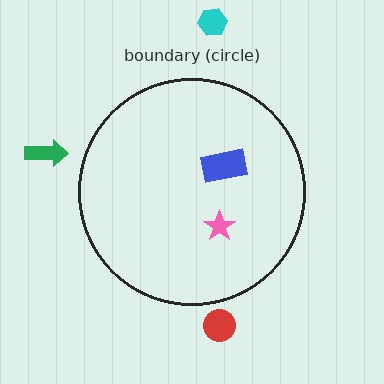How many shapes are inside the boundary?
2 inside, 3 outside.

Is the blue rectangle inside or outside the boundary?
Inside.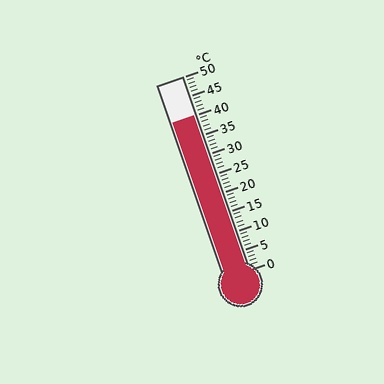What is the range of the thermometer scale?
The thermometer scale ranges from 0°C to 50°C.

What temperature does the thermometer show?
The thermometer shows approximately 40°C.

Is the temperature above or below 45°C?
The temperature is below 45°C.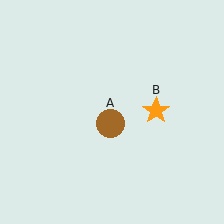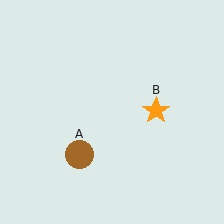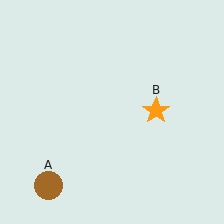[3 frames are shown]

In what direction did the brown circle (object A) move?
The brown circle (object A) moved down and to the left.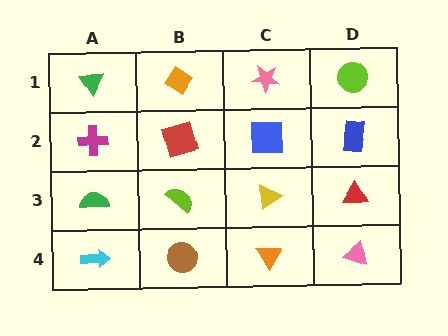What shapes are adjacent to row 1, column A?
A magenta cross (row 2, column A), an orange diamond (row 1, column B).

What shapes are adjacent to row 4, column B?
A lime semicircle (row 3, column B), a cyan arrow (row 4, column A), an orange triangle (row 4, column C).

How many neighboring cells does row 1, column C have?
3.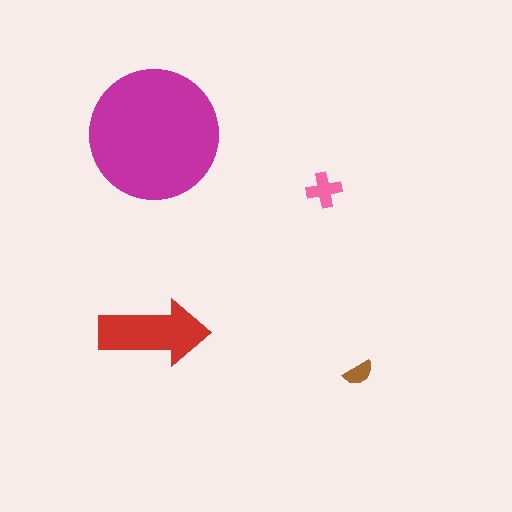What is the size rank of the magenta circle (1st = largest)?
1st.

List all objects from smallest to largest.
The brown semicircle, the pink cross, the red arrow, the magenta circle.